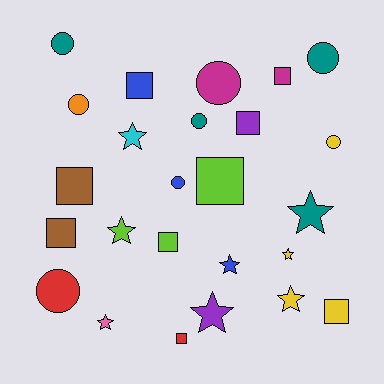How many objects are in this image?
There are 25 objects.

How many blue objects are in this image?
There are 3 blue objects.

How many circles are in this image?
There are 8 circles.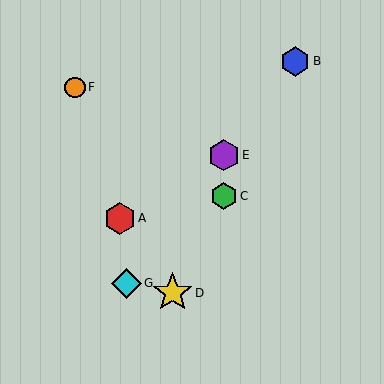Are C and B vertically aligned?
No, C is at x≈224 and B is at x≈295.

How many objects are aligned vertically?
2 objects (C, E) are aligned vertically.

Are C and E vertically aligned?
Yes, both are at x≈224.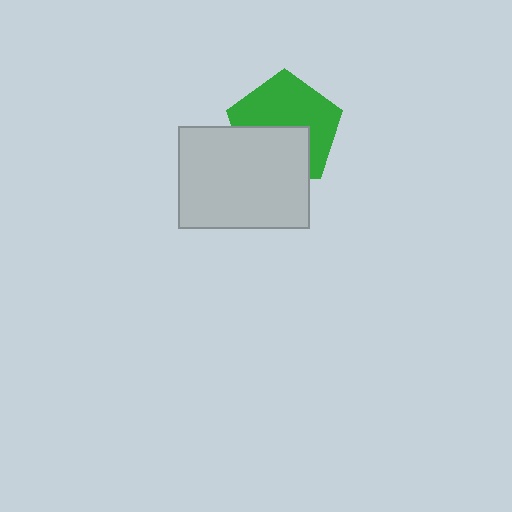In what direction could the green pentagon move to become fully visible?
The green pentagon could move up. That would shift it out from behind the light gray rectangle entirely.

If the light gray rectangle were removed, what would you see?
You would see the complete green pentagon.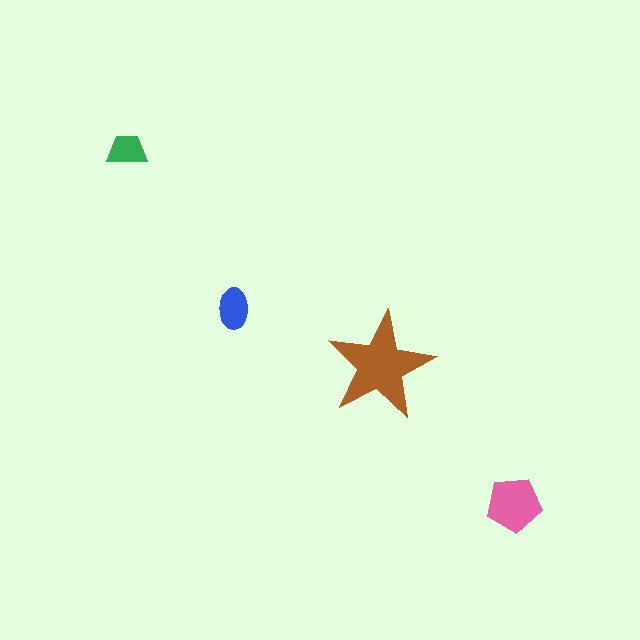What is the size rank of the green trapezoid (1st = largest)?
4th.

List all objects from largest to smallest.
The brown star, the pink pentagon, the blue ellipse, the green trapezoid.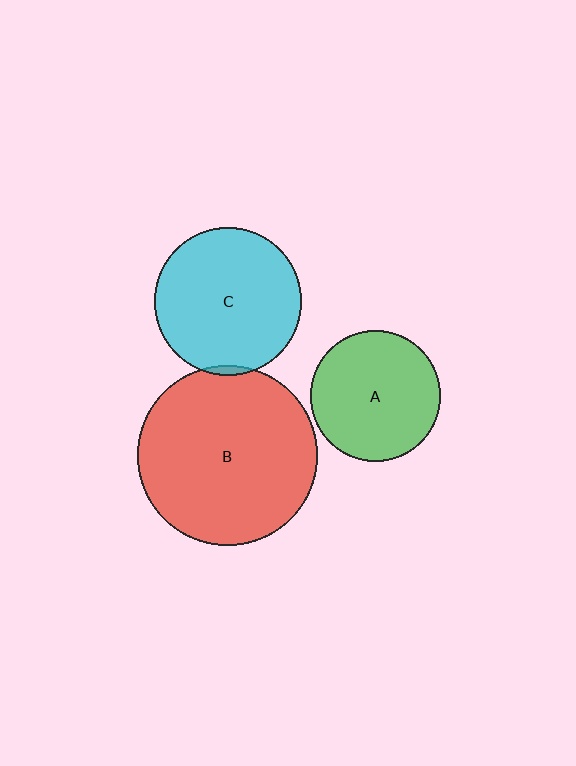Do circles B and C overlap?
Yes.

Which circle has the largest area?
Circle B (red).